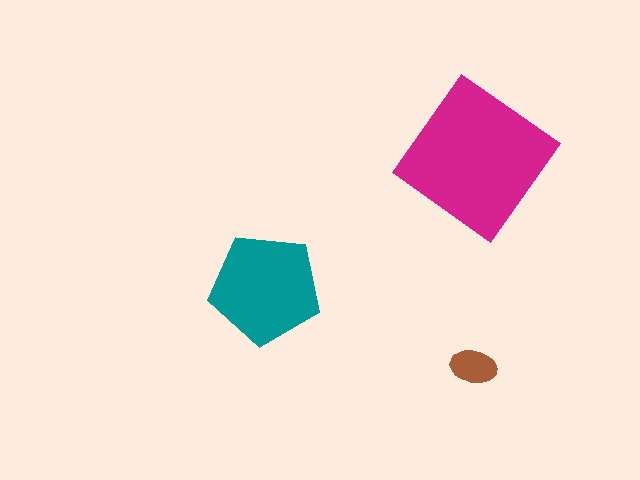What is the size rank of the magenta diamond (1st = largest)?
1st.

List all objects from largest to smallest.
The magenta diamond, the teal pentagon, the brown ellipse.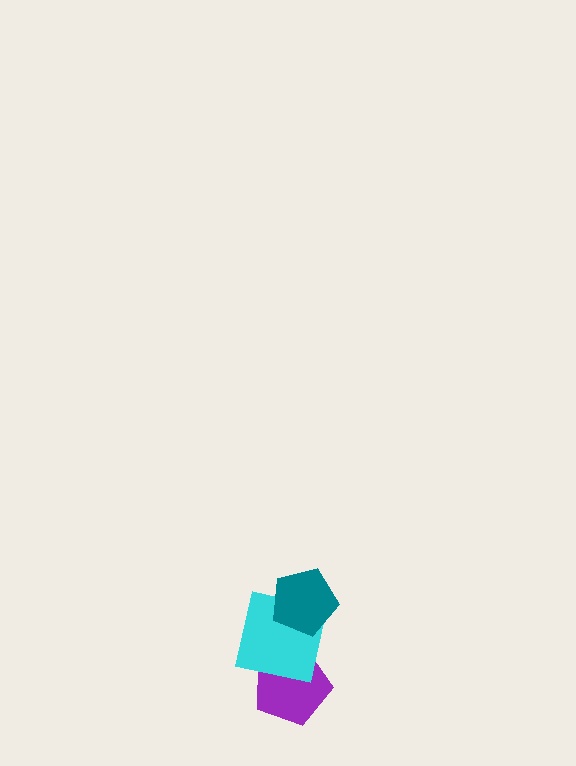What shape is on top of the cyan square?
The teal pentagon is on top of the cyan square.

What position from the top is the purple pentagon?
The purple pentagon is 3rd from the top.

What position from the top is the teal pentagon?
The teal pentagon is 1st from the top.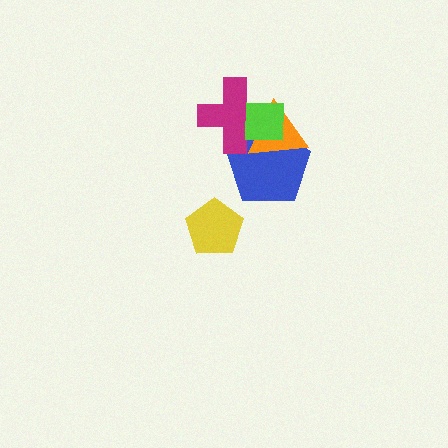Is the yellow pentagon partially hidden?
No, no other shape covers it.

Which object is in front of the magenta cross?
The lime square is in front of the magenta cross.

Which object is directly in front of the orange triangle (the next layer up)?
The magenta cross is directly in front of the orange triangle.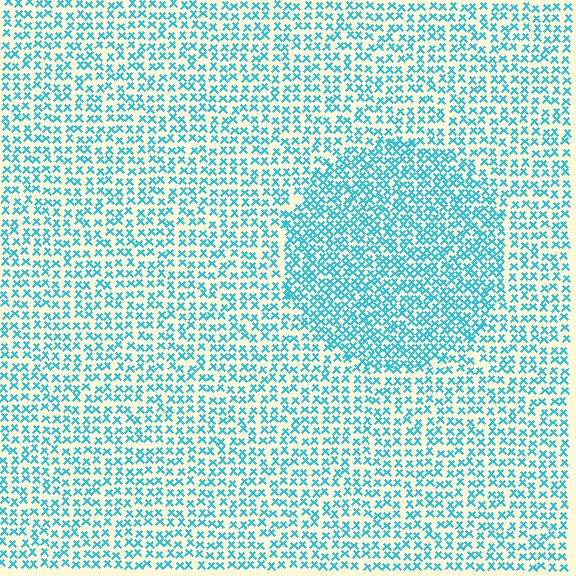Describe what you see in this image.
The image contains small cyan elements arranged at two different densities. A circle-shaped region is visible where the elements are more densely packed than the surrounding area.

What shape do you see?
I see a circle.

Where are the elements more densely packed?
The elements are more densely packed inside the circle boundary.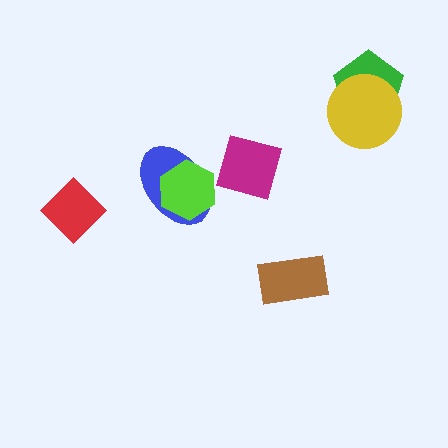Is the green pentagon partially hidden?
Yes, it is partially covered by another shape.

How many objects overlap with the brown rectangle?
0 objects overlap with the brown rectangle.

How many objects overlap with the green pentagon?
1 object overlaps with the green pentagon.